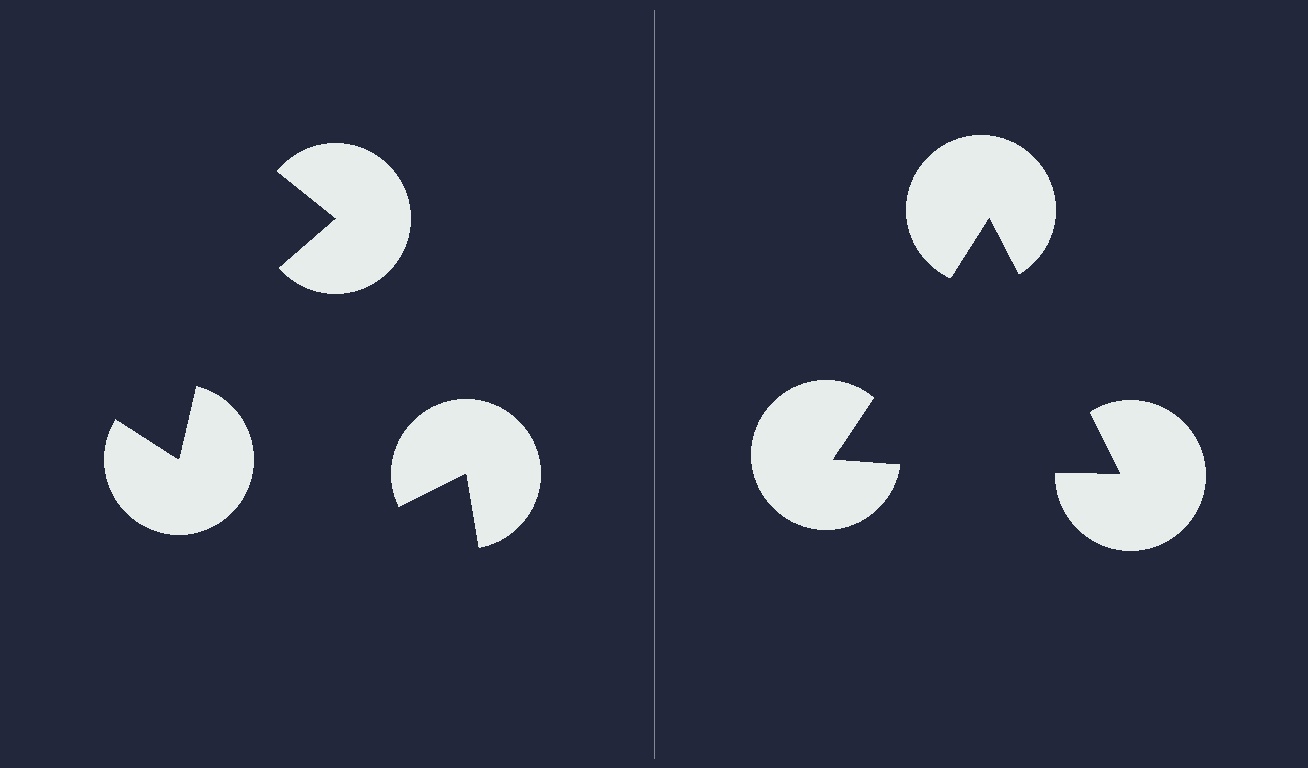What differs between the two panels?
The pac-man discs are positioned identically on both sides; only the wedge orientations differ. On the right they align to a triangle; on the left they are misaligned.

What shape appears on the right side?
An illusory triangle.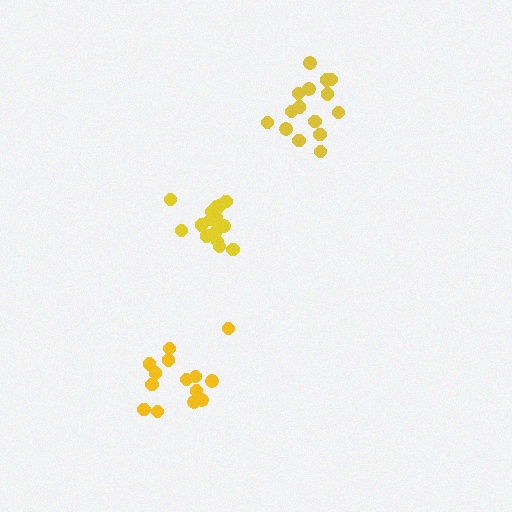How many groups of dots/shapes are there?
There are 3 groups.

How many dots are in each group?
Group 1: 15 dots, Group 2: 15 dots, Group 3: 14 dots (44 total).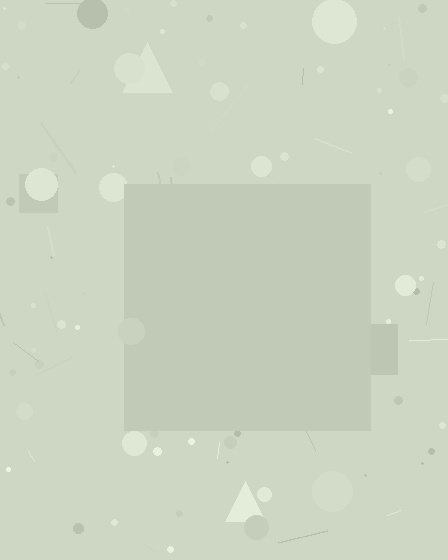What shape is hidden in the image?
A square is hidden in the image.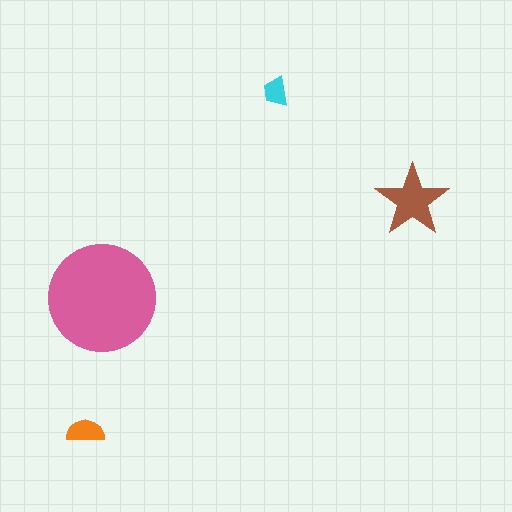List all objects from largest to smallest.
The pink circle, the brown star, the orange semicircle, the cyan trapezoid.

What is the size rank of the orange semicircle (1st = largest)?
3rd.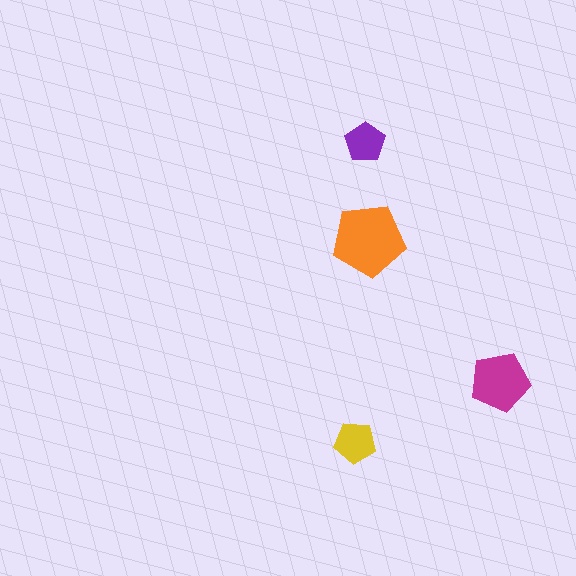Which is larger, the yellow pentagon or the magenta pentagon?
The magenta one.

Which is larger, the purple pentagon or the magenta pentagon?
The magenta one.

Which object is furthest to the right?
The magenta pentagon is rightmost.